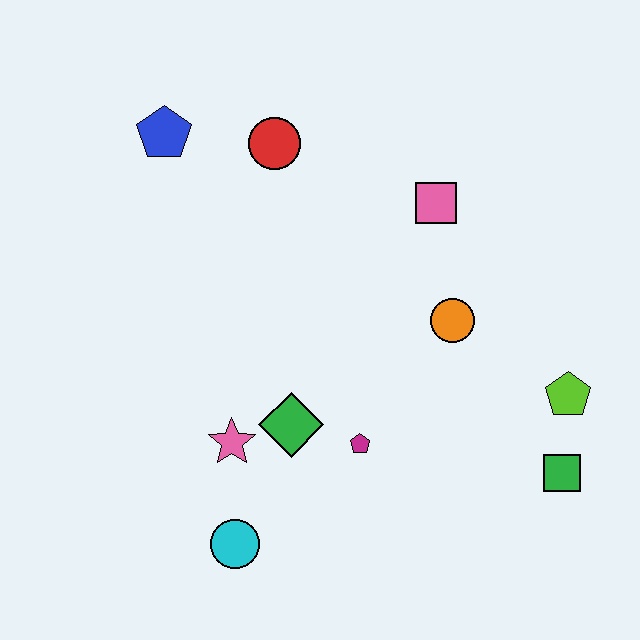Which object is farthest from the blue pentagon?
The green square is farthest from the blue pentagon.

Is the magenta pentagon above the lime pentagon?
No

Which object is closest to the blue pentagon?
The red circle is closest to the blue pentagon.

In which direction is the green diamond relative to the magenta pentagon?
The green diamond is to the left of the magenta pentagon.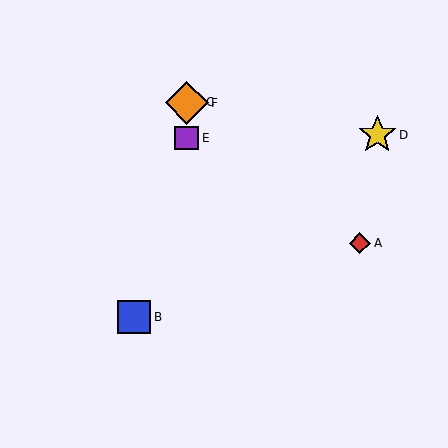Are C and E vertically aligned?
Yes, both are at x≈187.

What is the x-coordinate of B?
Object B is at x≈134.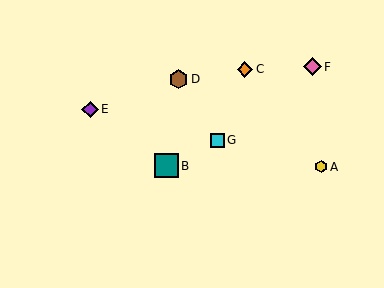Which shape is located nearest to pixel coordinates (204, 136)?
The cyan square (labeled G) at (217, 140) is nearest to that location.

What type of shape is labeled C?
Shape C is an orange diamond.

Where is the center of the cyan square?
The center of the cyan square is at (217, 140).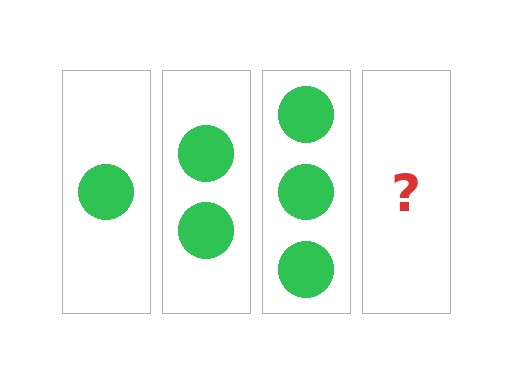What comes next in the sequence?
The next element should be 4 circles.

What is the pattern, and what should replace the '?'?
The pattern is that each step adds one more circle. The '?' should be 4 circles.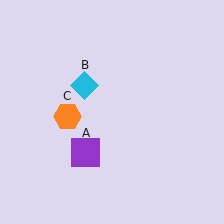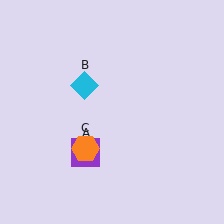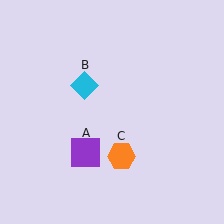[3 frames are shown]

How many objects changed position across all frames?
1 object changed position: orange hexagon (object C).